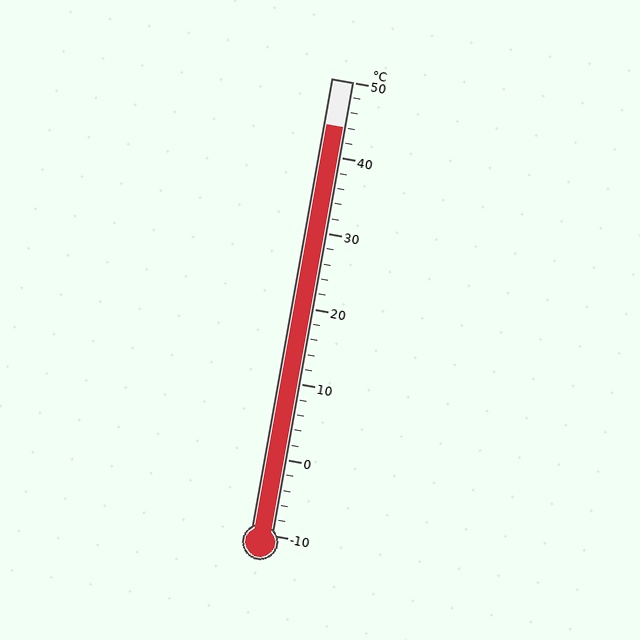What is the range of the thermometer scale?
The thermometer scale ranges from -10°C to 50°C.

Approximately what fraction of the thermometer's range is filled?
The thermometer is filled to approximately 90% of its range.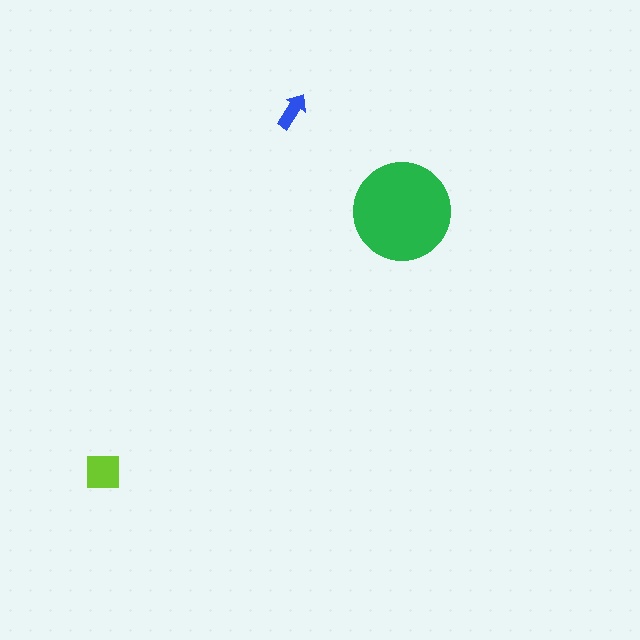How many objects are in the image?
There are 3 objects in the image.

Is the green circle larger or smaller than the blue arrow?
Larger.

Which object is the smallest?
The blue arrow.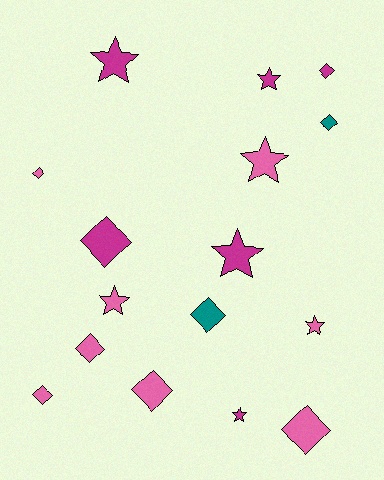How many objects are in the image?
There are 16 objects.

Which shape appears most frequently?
Diamond, with 9 objects.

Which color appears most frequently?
Pink, with 8 objects.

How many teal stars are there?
There are no teal stars.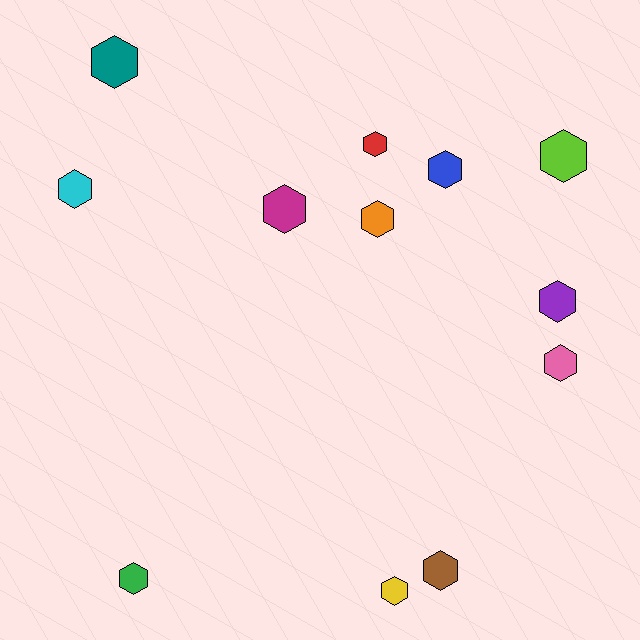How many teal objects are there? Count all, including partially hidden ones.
There is 1 teal object.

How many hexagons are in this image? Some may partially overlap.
There are 12 hexagons.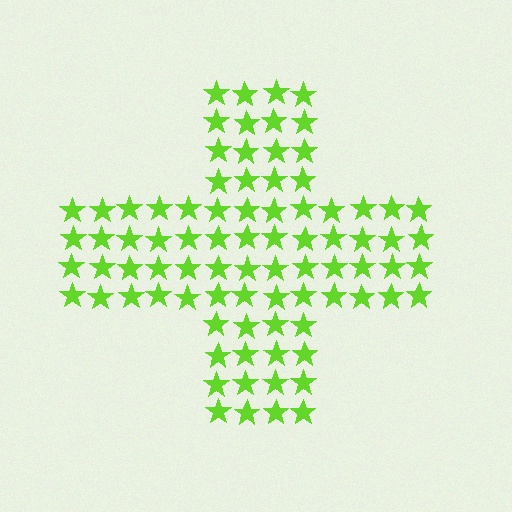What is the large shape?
The large shape is a cross.